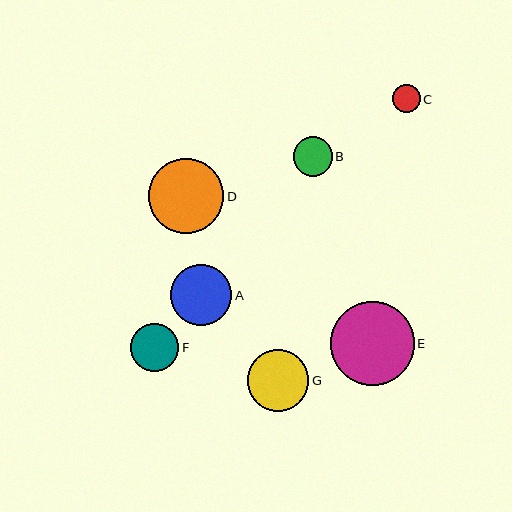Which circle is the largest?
Circle E is the largest with a size of approximately 84 pixels.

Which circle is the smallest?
Circle C is the smallest with a size of approximately 28 pixels.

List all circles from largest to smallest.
From largest to smallest: E, D, G, A, F, B, C.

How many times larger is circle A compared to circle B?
Circle A is approximately 1.5 times the size of circle B.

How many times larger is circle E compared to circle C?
Circle E is approximately 3.0 times the size of circle C.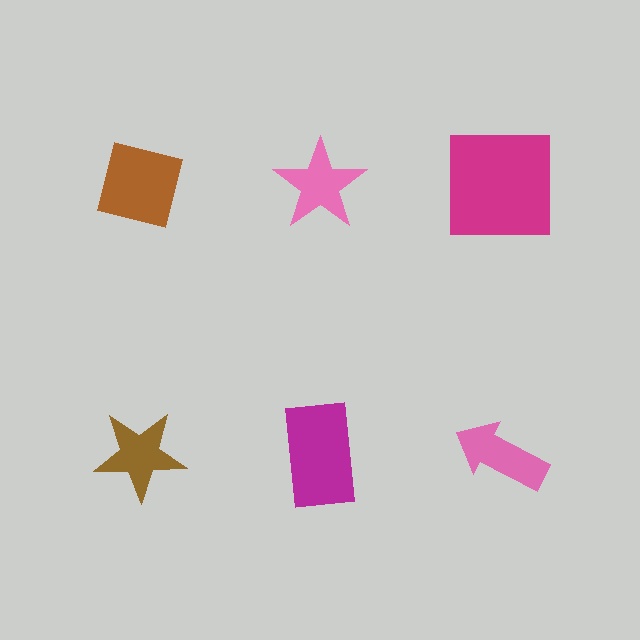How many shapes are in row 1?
3 shapes.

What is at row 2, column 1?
A brown star.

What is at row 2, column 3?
A pink arrow.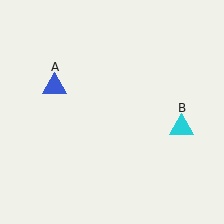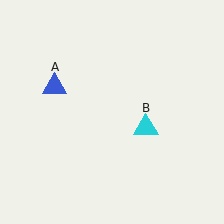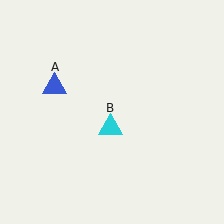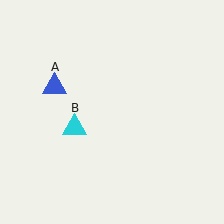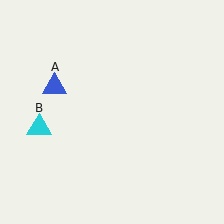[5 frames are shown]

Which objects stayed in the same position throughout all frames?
Blue triangle (object A) remained stationary.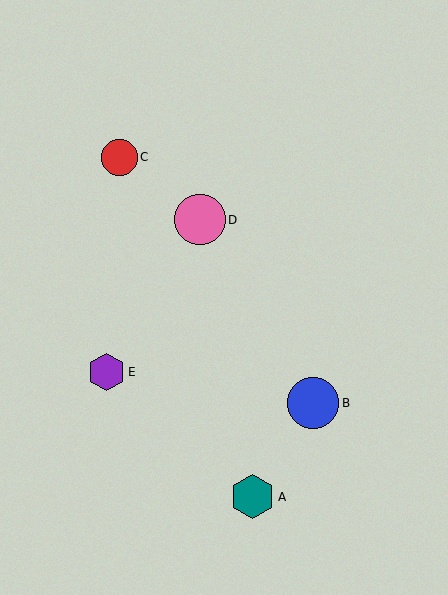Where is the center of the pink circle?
The center of the pink circle is at (200, 220).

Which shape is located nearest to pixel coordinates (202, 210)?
The pink circle (labeled D) at (200, 220) is nearest to that location.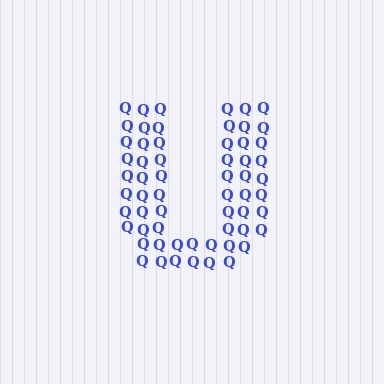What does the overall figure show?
The overall figure shows the letter U.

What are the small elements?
The small elements are letter Q's.